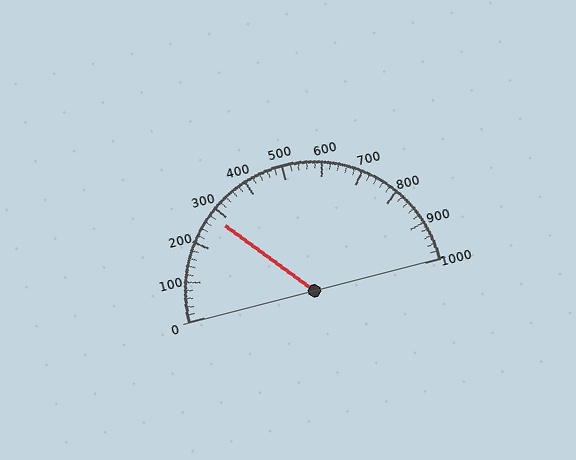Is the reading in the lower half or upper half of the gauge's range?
The reading is in the lower half of the range (0 to 1000).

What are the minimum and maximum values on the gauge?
The gauge ranges from 0 to 1000.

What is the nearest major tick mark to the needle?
The nearest major tick mark is 300.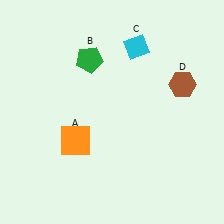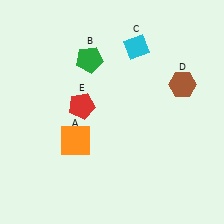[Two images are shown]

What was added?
A red pentagon (E) was added in Image 2.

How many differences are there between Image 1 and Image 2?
There is 1 difference between the two images.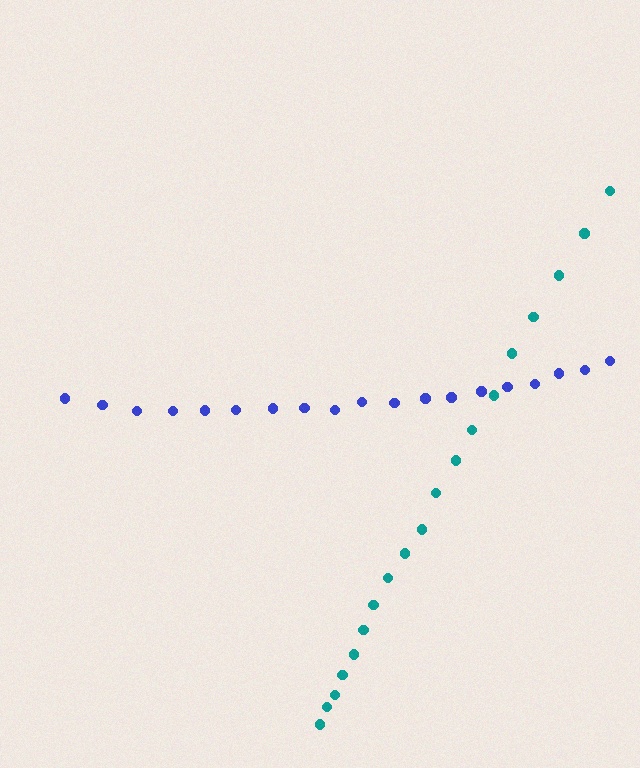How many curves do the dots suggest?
There are 2 distinct paths.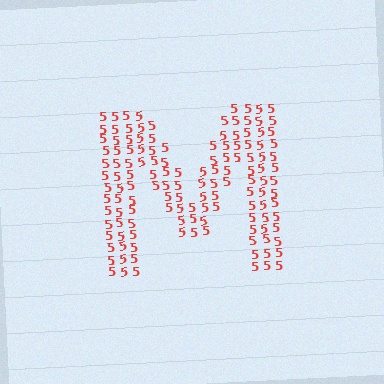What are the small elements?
The small elements are digit 5's.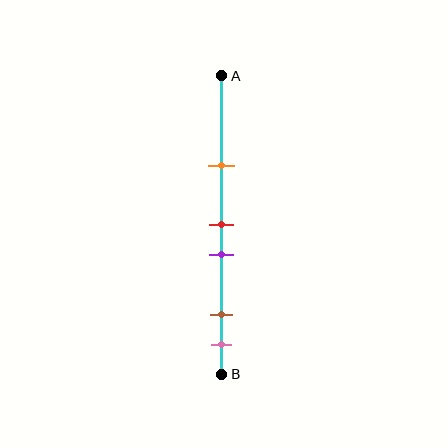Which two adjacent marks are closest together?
The red and purple marks are the closest adjacent pair.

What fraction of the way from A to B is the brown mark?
The brown mark is approximately 80% (0.8) of the way from A to B.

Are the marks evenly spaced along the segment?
No, the marks are not evenly spaced.